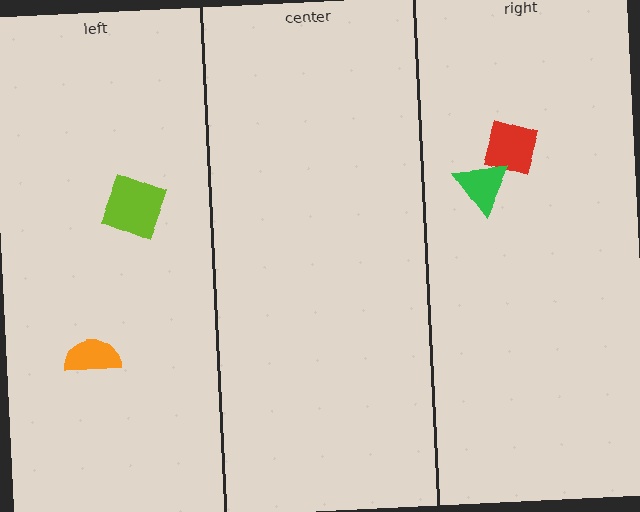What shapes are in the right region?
The red square, the green triangle.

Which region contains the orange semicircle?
The left region.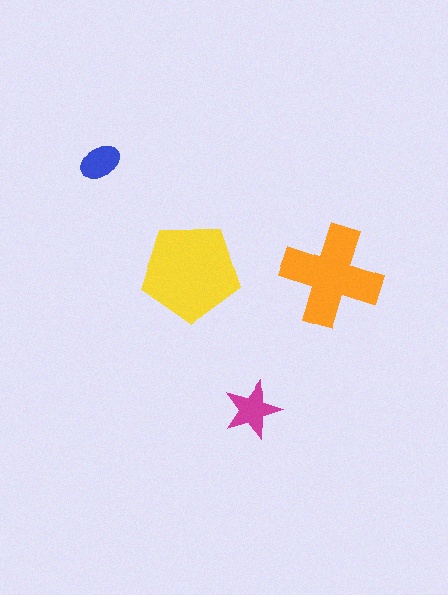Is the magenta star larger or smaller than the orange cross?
Smaller.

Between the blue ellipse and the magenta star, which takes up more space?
The magenta star.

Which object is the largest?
The yellow pentagon.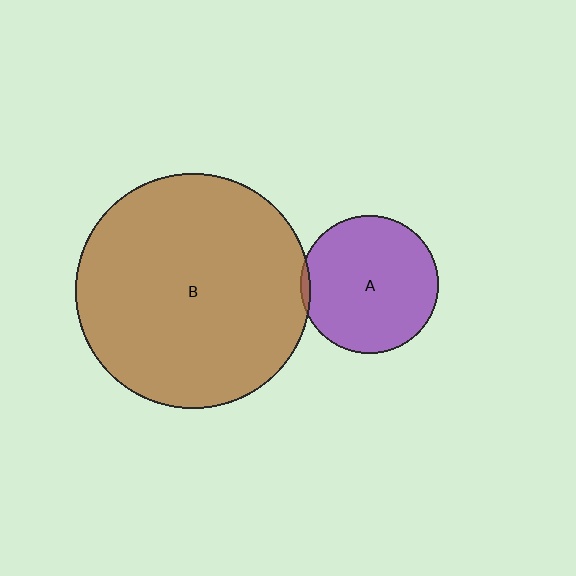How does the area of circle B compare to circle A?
Approximately 2.9 times.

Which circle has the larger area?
Circle B (brown).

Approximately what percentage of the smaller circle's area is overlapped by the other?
Approximately 5%.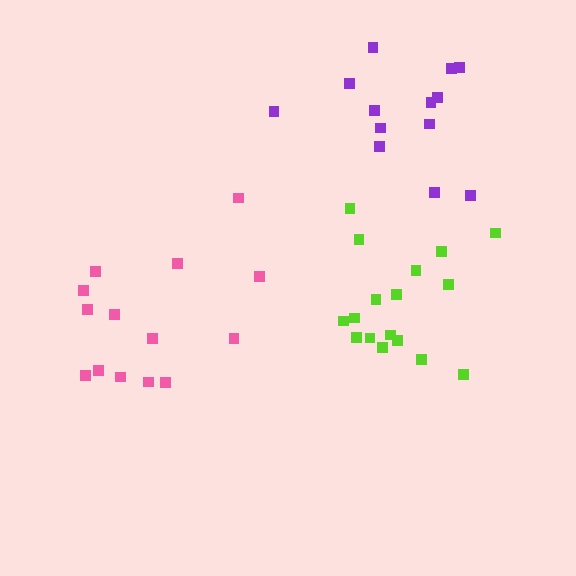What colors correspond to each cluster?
The clusters are colored: lime, pink, purple.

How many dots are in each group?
Group 1: 17 dots, Group 2: 14 dots, Group 3: 13 dots (44 total).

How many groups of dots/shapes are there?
There are 3 groups.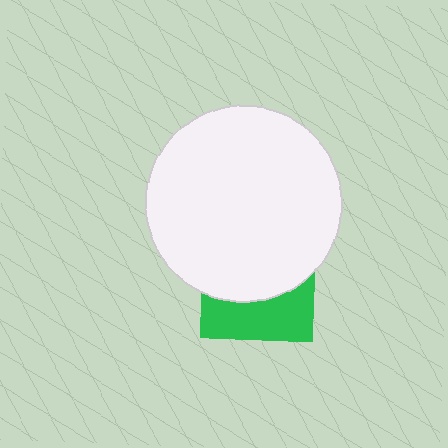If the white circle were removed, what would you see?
You would see the complete green square.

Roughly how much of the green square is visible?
A small part of it is visible (roughly 40%).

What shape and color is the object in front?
The object in front is a white circle.